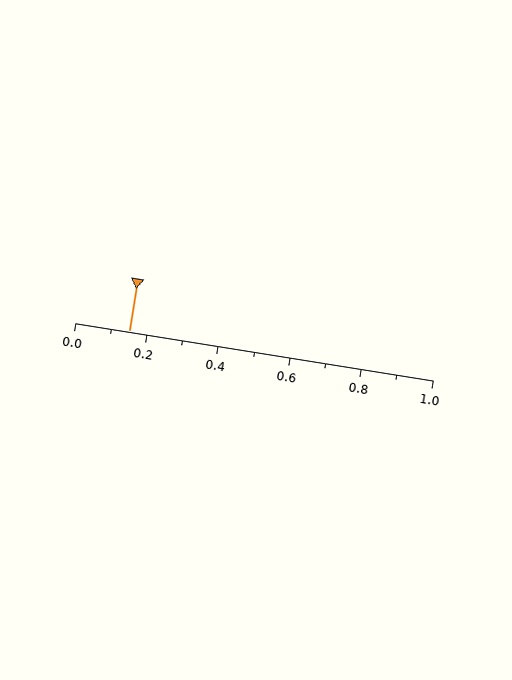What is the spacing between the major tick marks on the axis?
The major ticks are spaced 0.2 apart.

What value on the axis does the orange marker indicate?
The marker indicates approximately 0.15.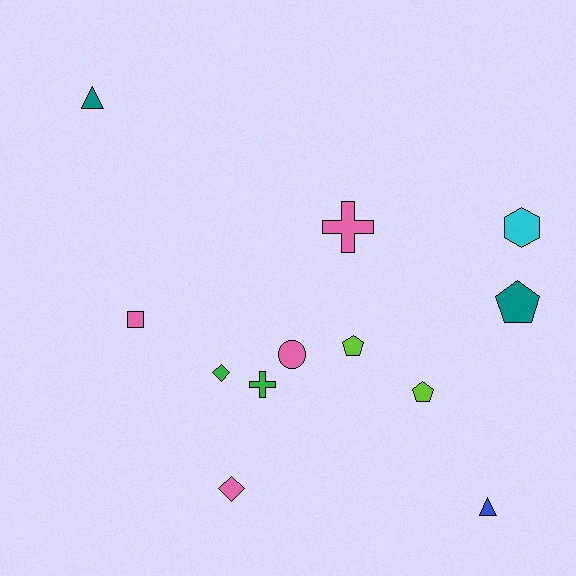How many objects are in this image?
There are 12 objects.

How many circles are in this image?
There is 1 circle.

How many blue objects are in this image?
There is 1 blue object.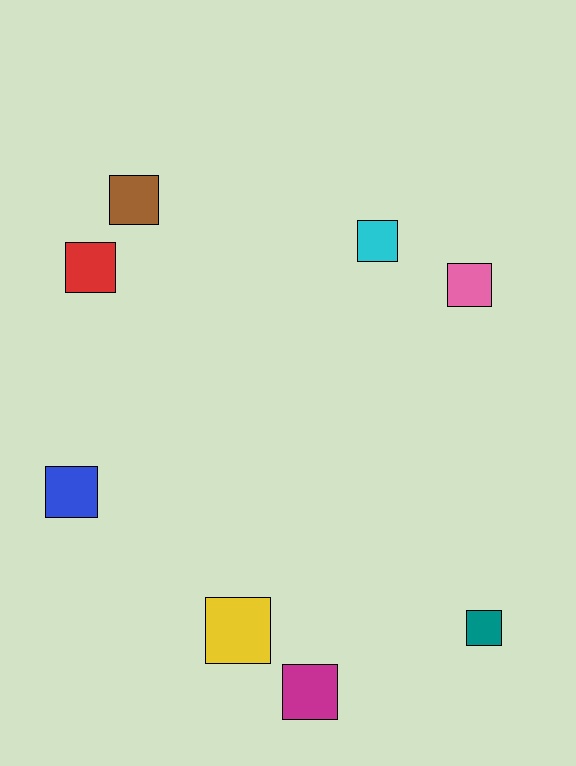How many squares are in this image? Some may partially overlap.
There are 8 squares.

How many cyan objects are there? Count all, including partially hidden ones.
There is 1 cyan object.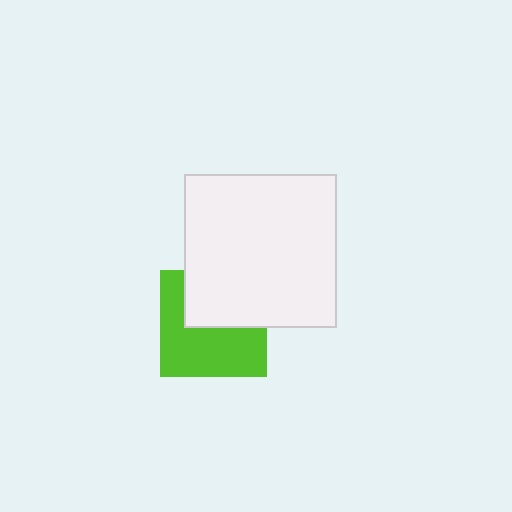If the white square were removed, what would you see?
You would see the complete lime square.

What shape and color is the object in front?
The object in front is a white square.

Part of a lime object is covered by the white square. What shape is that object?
It is a square.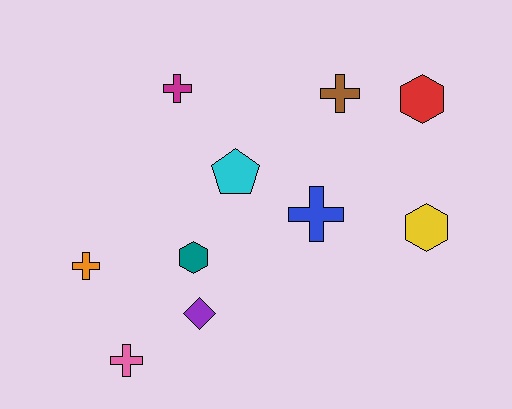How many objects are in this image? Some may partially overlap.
There are 10 objects.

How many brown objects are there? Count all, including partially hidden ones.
There is 1 brown object.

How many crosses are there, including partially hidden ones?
There are 5 crosses.